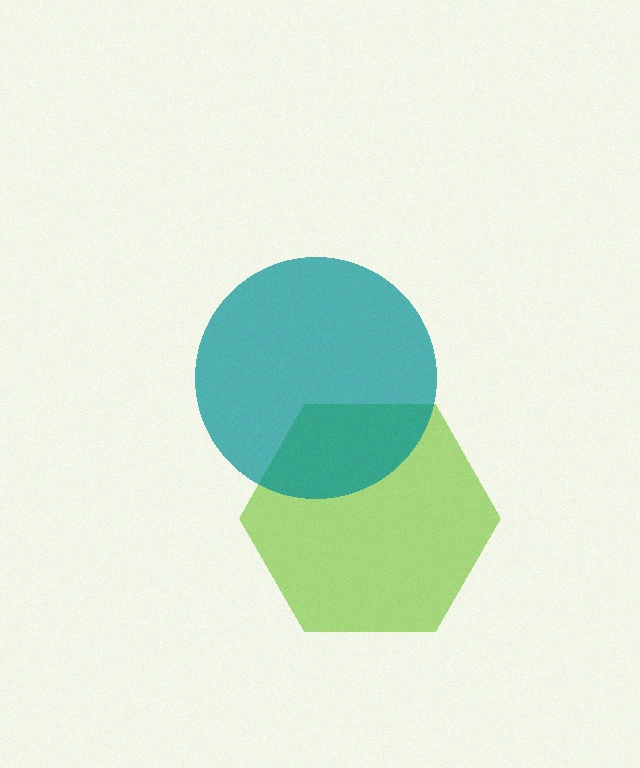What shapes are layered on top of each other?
The layered shapes are: a lime hexagon, a teal circle.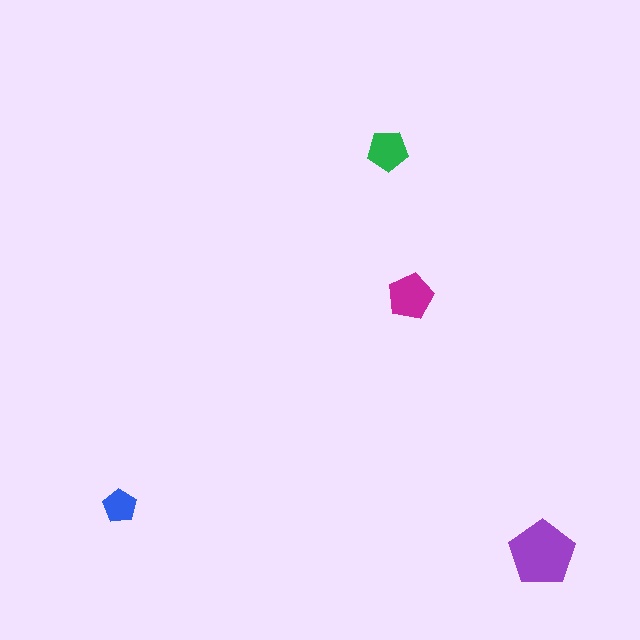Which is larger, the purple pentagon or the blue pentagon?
The purple one.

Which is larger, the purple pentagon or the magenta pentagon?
The purple one.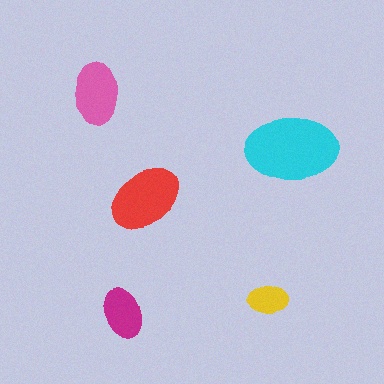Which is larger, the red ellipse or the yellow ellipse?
The red one.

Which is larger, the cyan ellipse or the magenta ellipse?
The cyan one.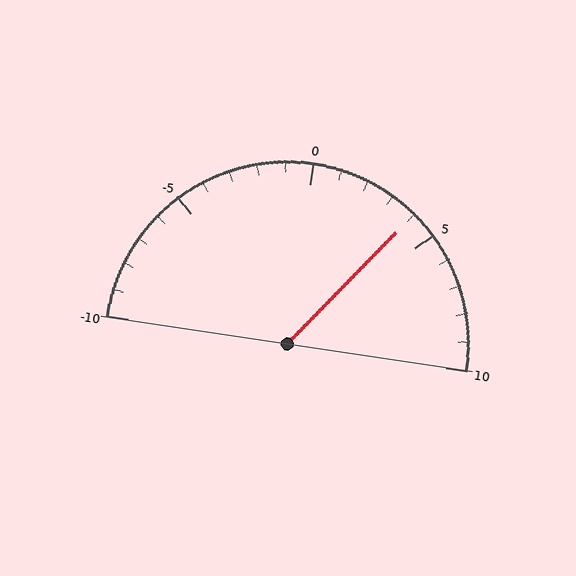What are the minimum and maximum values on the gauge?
The gauge ranges from -10 to 10.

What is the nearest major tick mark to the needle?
The nearest major tick mark is 5.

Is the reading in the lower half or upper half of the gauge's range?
The reading is in the upper half of the range (-10 to 10).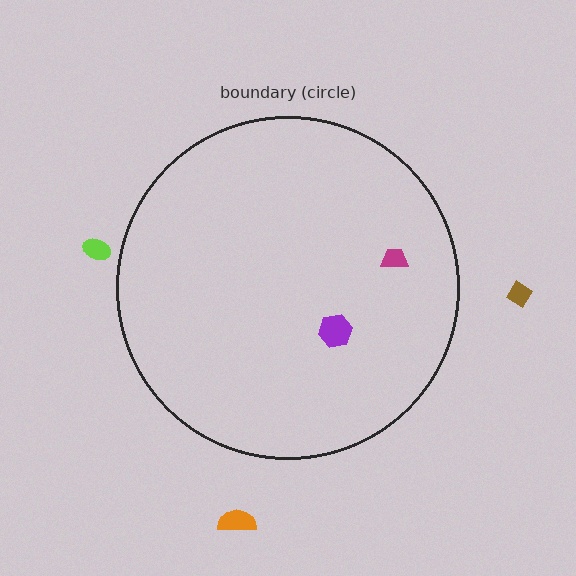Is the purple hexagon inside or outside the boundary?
Inside.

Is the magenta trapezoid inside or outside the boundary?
Inside.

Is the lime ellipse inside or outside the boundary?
Outside.